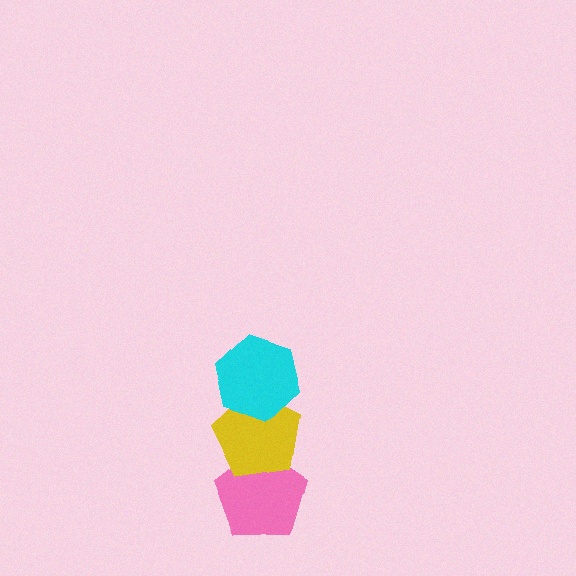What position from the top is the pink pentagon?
The pink pentagon is 3rd from the top.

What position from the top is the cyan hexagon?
The cyan hexagon is 1st from the top.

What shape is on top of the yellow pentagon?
The cyan hexagon is on top of the yellow pentagon.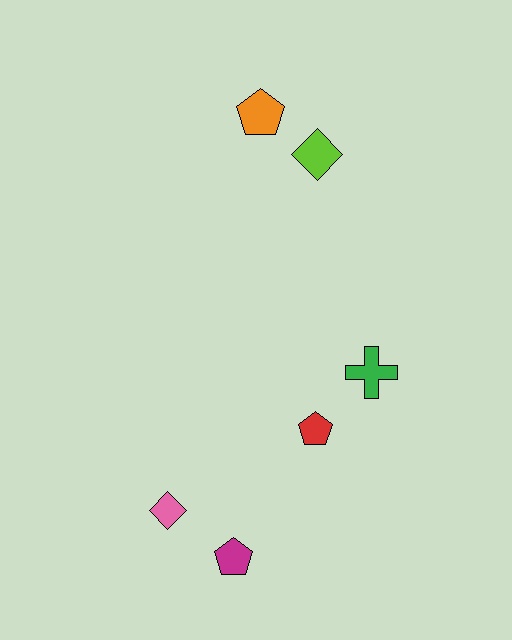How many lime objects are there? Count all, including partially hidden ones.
There is 1 lime object.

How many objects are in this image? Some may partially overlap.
There are 6 objects.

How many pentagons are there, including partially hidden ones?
There are 3 pentagons.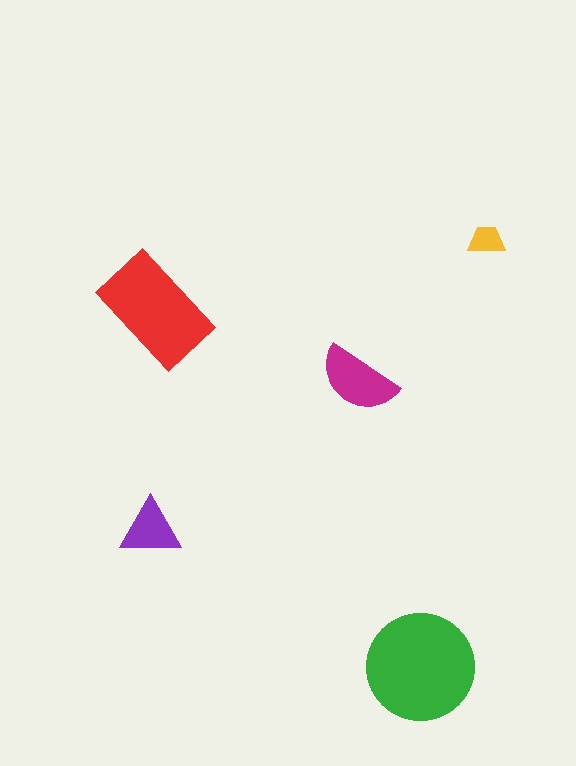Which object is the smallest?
The yellow trapezoid.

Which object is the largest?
The green circle.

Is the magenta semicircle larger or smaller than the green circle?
Smaller.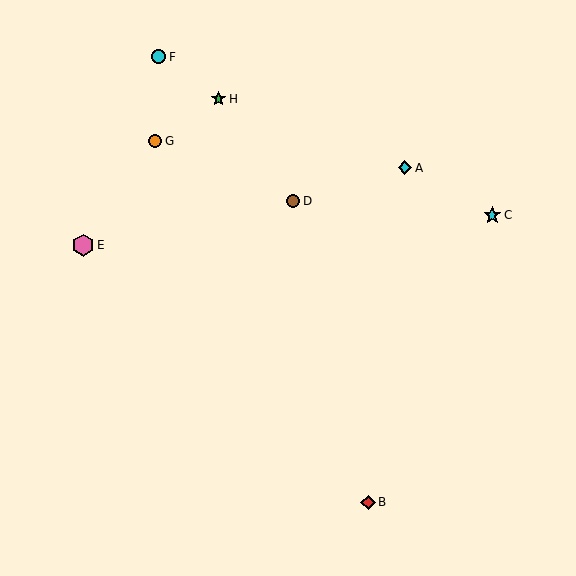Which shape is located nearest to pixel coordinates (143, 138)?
The orange circle (labeled G) at (155, 141) is nearest to that location.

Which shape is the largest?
The pink hexagon (labeled E) is the largest.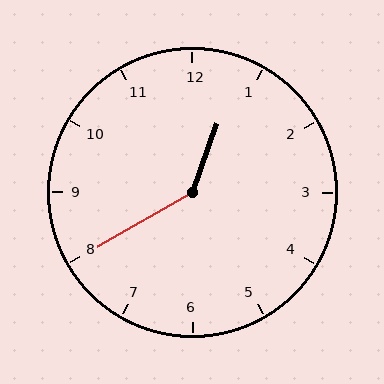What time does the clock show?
12:40.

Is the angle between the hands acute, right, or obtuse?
It is obtuse.